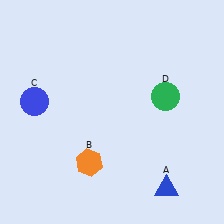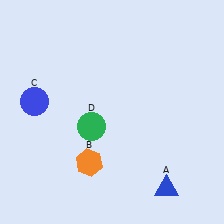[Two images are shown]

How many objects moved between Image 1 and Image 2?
1 object moved between the two images.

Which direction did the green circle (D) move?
The green circle (D) moved left.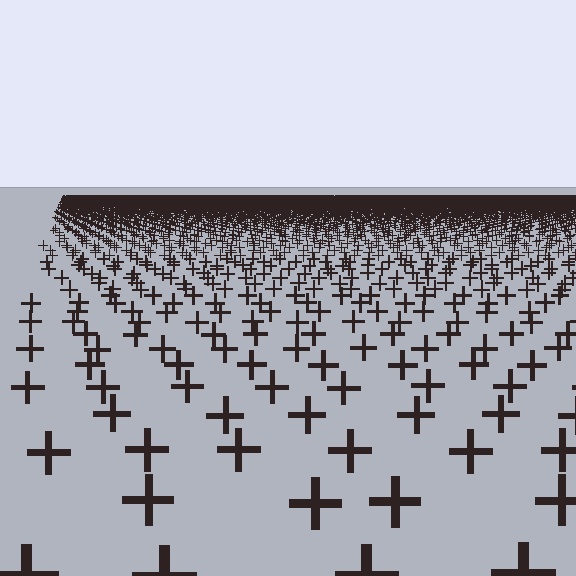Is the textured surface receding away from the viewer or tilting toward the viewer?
The surface is receding away from the viewer. Texture elements get smaller and denser toward the top.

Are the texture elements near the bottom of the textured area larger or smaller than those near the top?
Larger. Near the bottom, elements are closer to the viewer and appear at a bigger on-screen size.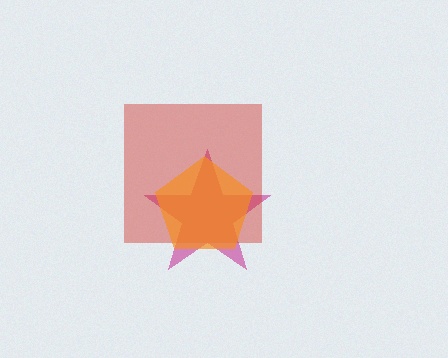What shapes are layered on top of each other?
The layered shapes are: a magenta star, a red square, an orange pentagon.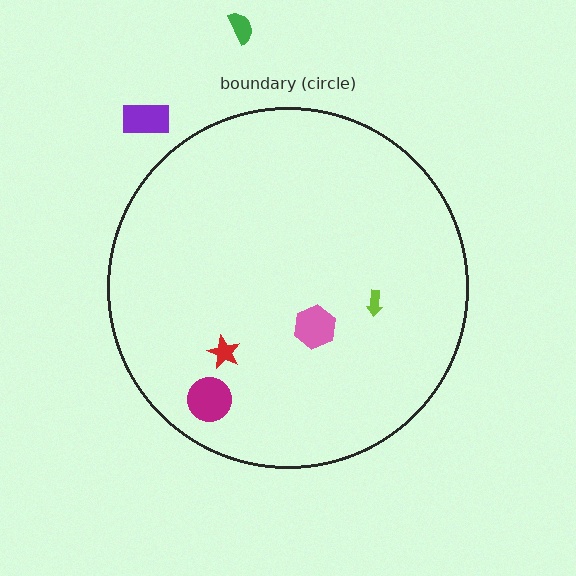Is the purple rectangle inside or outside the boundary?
Outside.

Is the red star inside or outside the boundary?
Inside.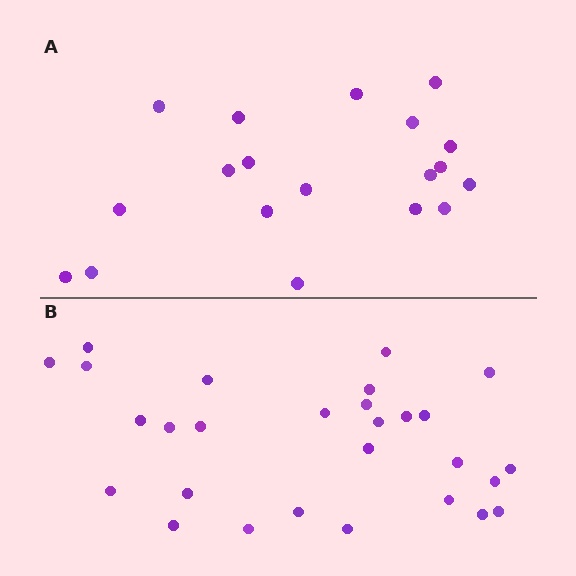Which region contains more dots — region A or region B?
Region B (the bottom region) has more dots.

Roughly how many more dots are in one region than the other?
Region B has roughly 8 or so more dots than region A.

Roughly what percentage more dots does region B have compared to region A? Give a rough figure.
About 45% more.